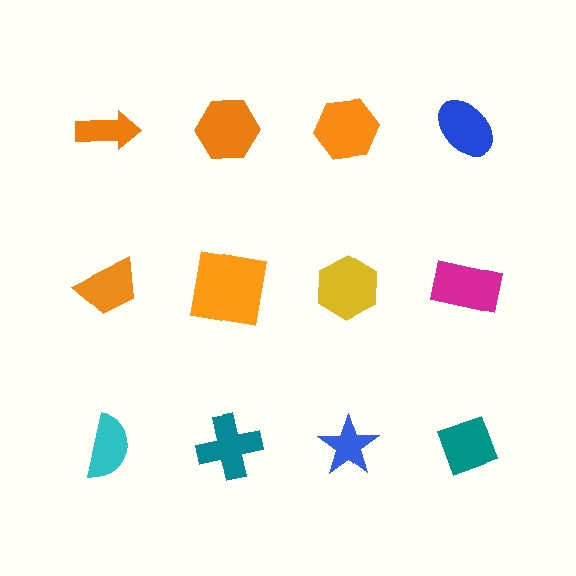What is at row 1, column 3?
An orange hexagon.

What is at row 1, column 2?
An orange hexagon.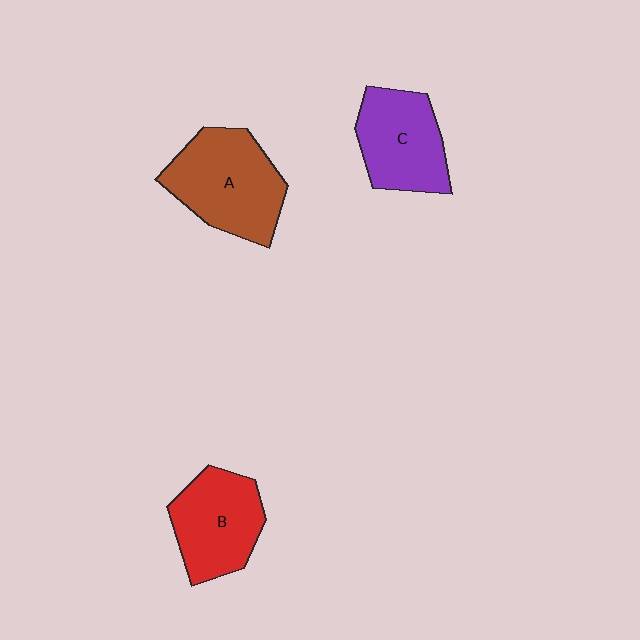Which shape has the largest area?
Shape A (brown).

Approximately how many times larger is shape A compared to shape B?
Approximately 1.2 times.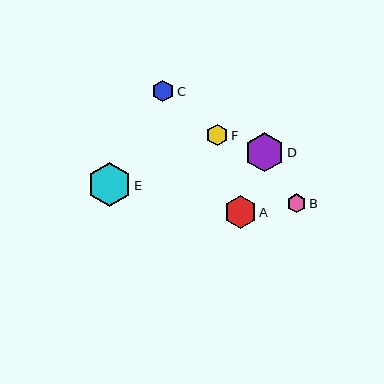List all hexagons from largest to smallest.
From largest to smallest: E, D, A, F, C, B.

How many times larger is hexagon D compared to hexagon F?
Hexagon D is approximately 1.8 times the size of hexagon F.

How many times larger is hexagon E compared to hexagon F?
Hexagon E is approximately 2.0 times the size of hexagon F.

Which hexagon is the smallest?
Hexagon B is the smallest with a size of approximately 19 pixels.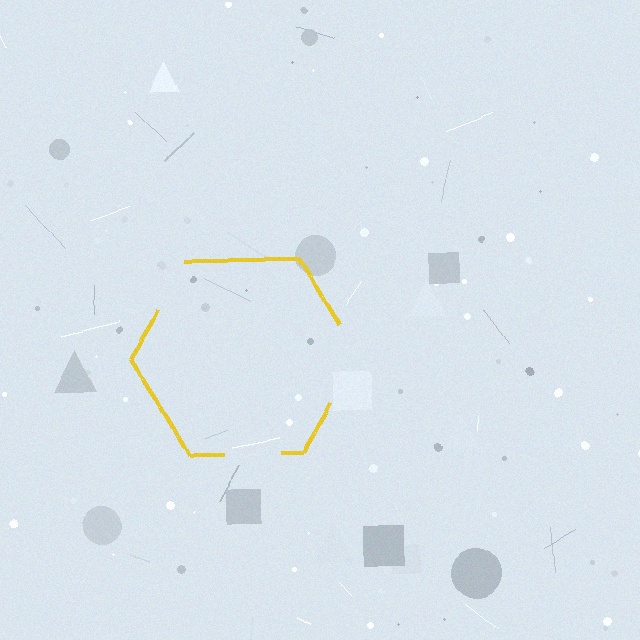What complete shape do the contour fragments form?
The contour fragments form a hexagon.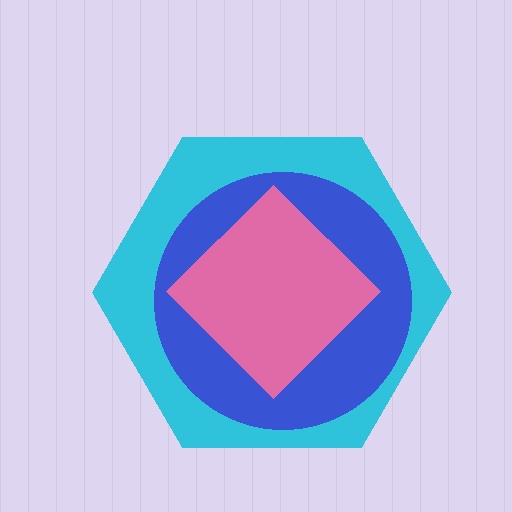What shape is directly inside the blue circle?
The pink diamond.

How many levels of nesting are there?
3.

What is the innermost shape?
The pink diamond.